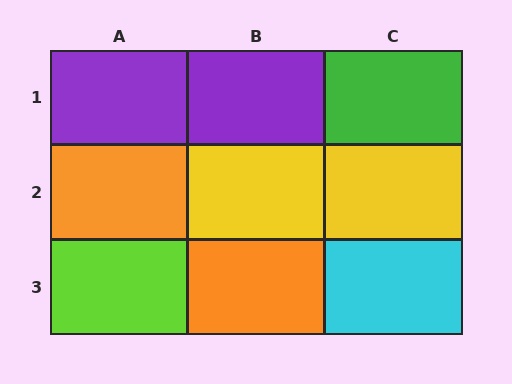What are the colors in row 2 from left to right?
Orange, yellow, yellow.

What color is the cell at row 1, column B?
Purple.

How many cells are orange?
2 cells are orange.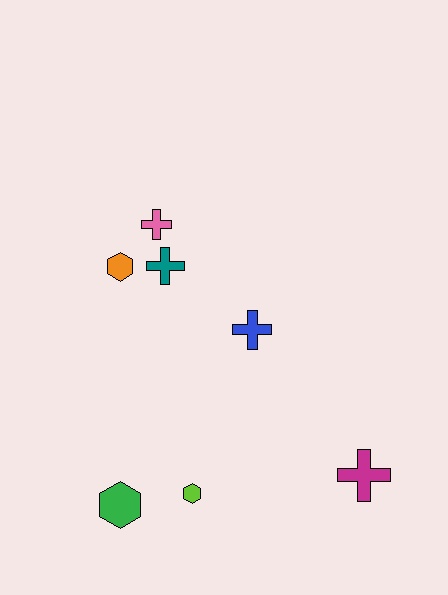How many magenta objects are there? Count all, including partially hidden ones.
There is 1 magenta object.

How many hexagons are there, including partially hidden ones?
There are 3 hexagons.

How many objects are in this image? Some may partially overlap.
There are 7 objects.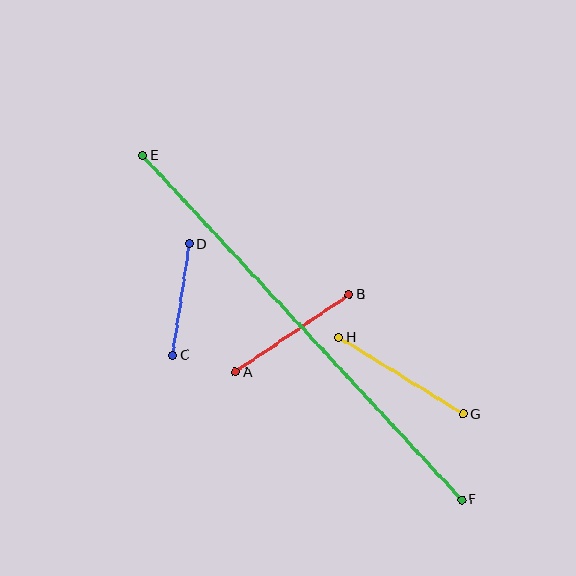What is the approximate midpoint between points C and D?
The midpoint is at approximately (181, 300) pixels.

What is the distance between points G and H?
The distance is approximately 146 pixels.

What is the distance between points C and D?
The distance is approximately 113 pixels.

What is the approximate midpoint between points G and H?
The midpoint is at approximately (401, 376) pixels.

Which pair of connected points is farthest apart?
Points E and F are farthest apart.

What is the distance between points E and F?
The distance is approximately 469 pixels.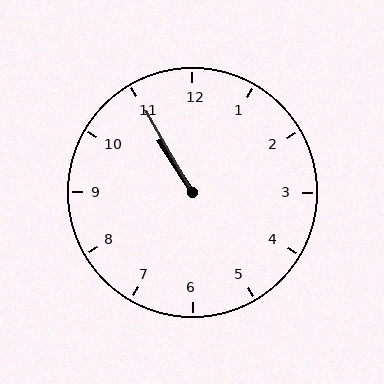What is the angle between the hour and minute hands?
Approximately 2 degrees.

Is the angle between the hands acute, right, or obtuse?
It is acute.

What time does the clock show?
10:55.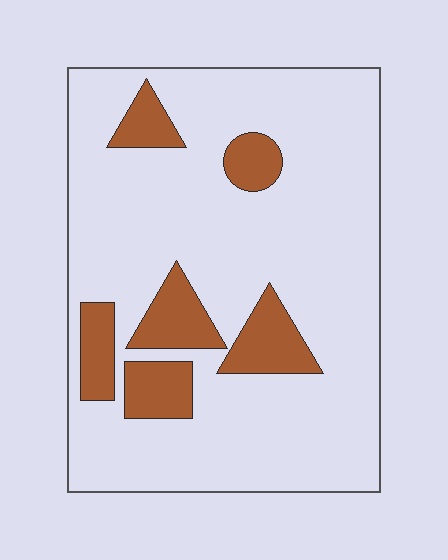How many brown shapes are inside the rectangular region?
6.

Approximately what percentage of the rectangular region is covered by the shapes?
Approximately 15%.